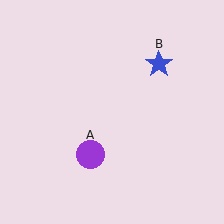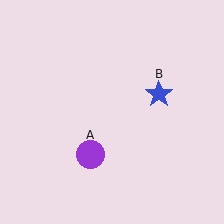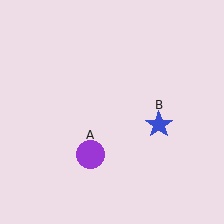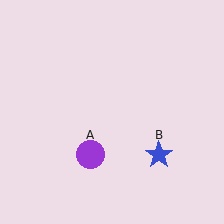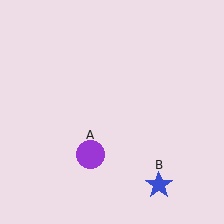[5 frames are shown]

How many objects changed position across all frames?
1 object changed position: blue star (object B).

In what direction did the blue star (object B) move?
The blue star (object B) moved down.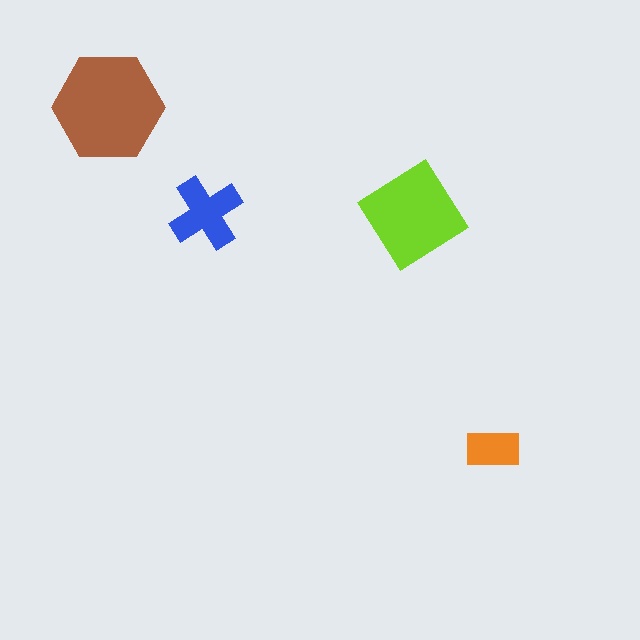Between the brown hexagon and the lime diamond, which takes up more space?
The brown hexagon.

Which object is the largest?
The brown hexagon.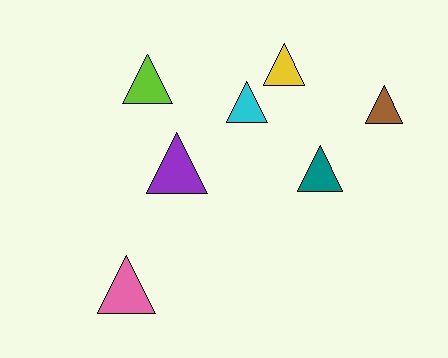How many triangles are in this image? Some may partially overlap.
There are 7 triangles.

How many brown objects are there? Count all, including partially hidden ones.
There is 1 brown object.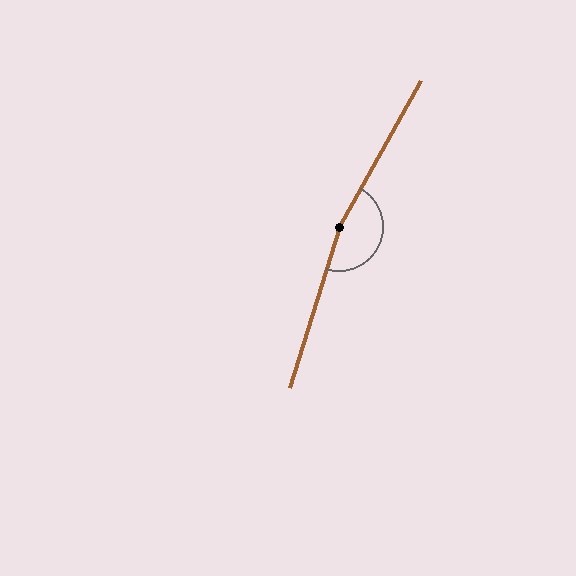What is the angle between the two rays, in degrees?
Approximately 168 degrees.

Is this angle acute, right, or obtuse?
It is obtuse.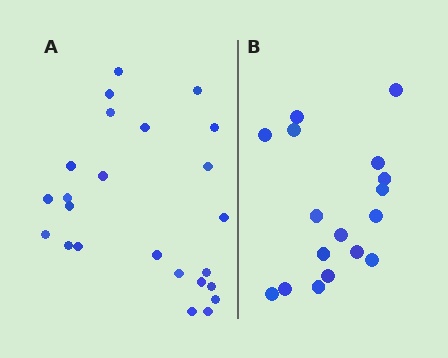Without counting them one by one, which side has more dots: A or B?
Region A (the left region) has more dots.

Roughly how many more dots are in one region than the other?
Region A has roughly 8 or so more dots than region B.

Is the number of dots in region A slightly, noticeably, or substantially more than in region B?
Region A has noticeably more, but not dramatically so. The ratio is roughly 1.4 to 1.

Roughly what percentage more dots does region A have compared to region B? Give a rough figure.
About 40% more.